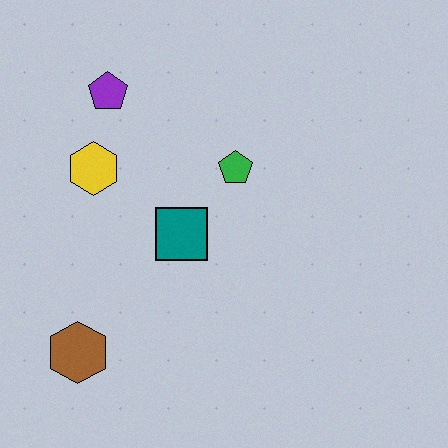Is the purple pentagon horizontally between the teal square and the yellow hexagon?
Yes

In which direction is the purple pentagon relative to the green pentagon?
The purple pentagon is to the left of the green pentagon.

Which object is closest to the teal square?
The green pentagon is closest to the teal square.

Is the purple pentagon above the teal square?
Yes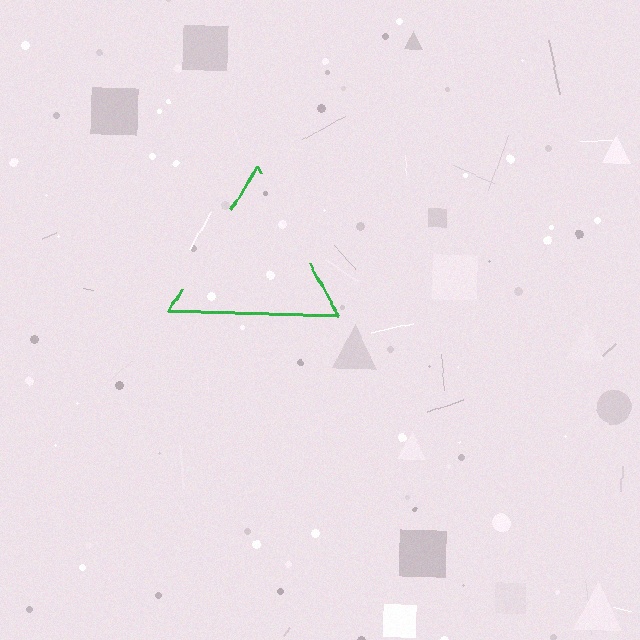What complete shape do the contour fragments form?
The contour fragments form a triangle.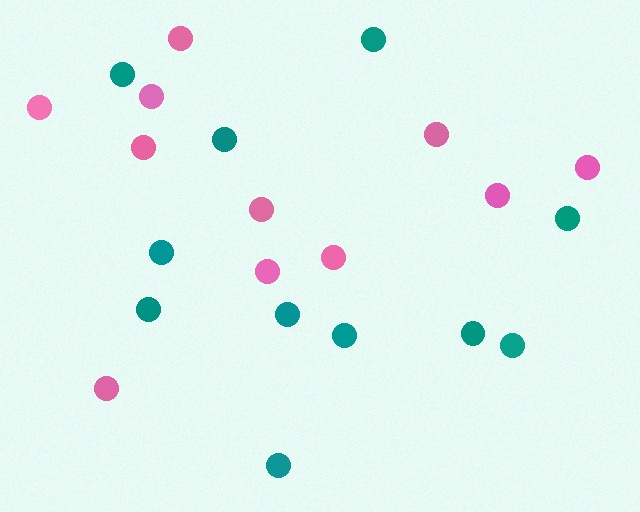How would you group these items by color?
There are 2 groups: one group of pink circles (11) and one group of teal circles (11).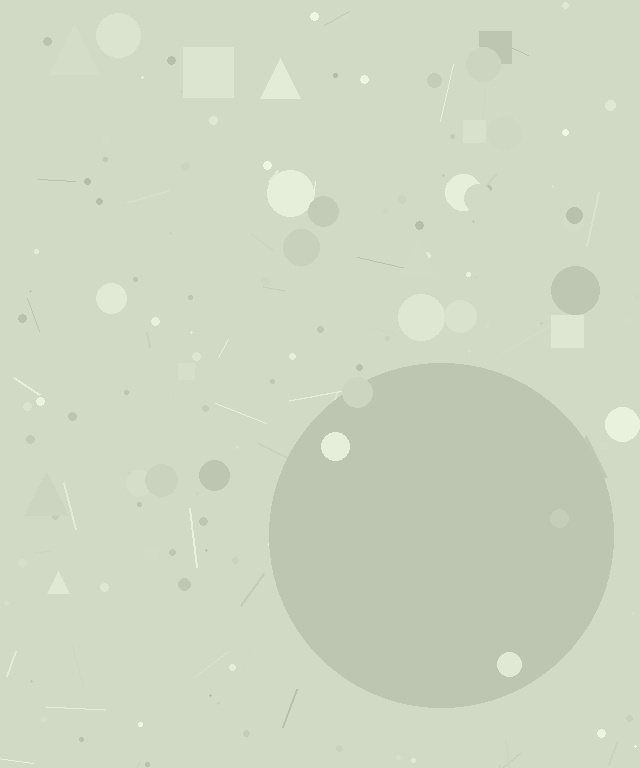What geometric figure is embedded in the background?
A circle is embedded in the background.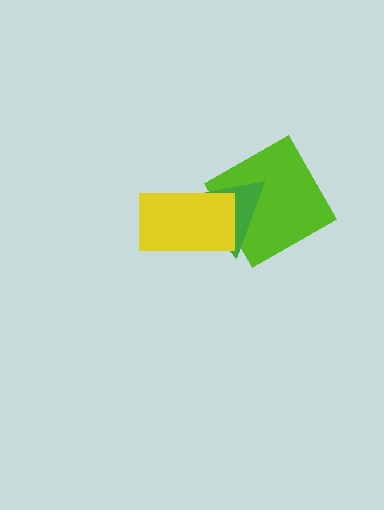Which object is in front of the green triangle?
The yellow rectangle is in front of the green triangle.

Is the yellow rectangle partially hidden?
No, no other shape covers it.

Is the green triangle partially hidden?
Yes, it is partially covered by another shape.